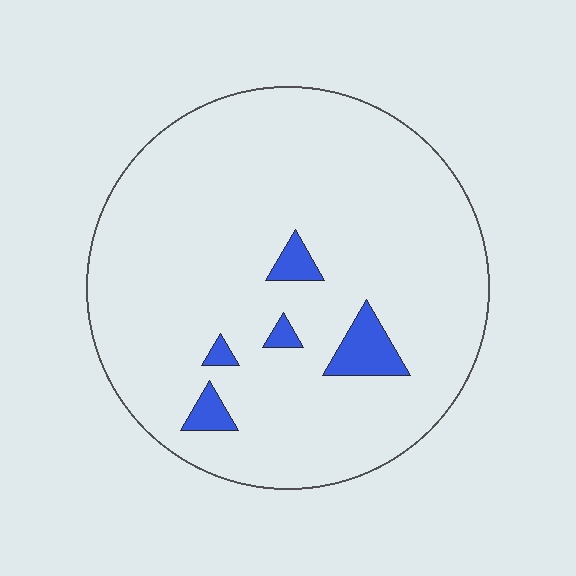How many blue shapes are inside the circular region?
5.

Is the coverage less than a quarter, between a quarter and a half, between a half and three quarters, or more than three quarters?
Less than a quarter.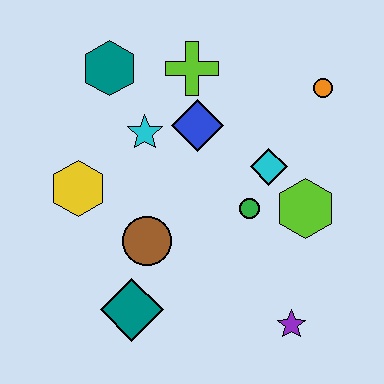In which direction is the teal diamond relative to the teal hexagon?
The teal diamond is below the teal hexagon.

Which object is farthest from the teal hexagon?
The purple star is farthest from the teal hexagon.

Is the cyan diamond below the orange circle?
Yes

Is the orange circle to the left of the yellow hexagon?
No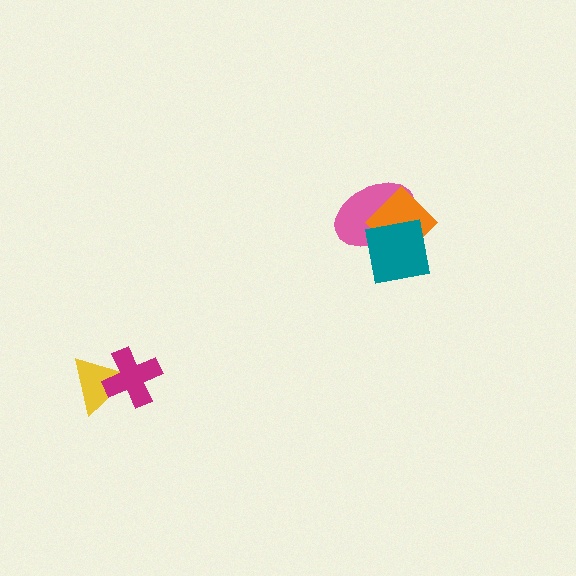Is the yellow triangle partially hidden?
Yes, it is partially covered by another shape.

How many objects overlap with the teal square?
2 objects overlap with the teal square.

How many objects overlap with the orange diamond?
2 objects overlap with the orange diamond.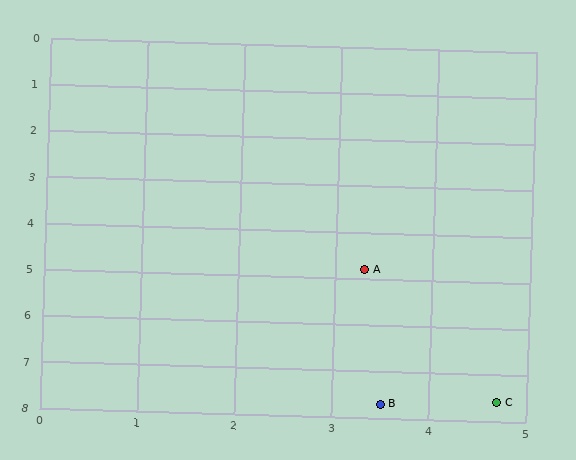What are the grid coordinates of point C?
Point C is at approximately (4.7, 7.6).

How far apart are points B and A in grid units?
Points B and A are about 2.9 grid units apart.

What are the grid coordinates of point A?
Point A is at approximately (3.3, 4.8).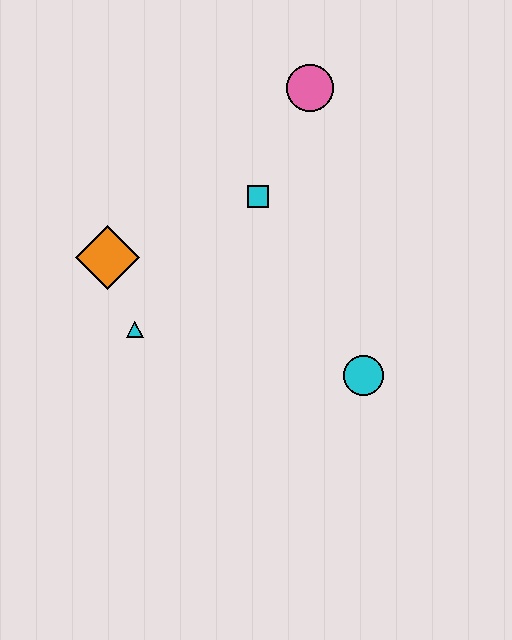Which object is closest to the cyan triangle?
The orange diamond is closest to the cyan triangle.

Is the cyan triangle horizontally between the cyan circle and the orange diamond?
Yes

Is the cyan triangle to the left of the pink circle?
Yes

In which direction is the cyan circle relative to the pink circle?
The cyan circle is below the pink circle.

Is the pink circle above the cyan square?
Yes